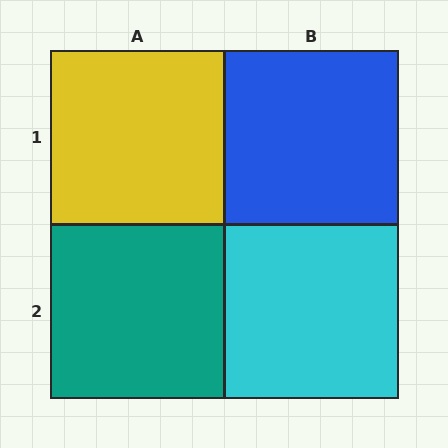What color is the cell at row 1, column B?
Blue.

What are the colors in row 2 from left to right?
Teal, cyan.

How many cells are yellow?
1 cell is yellow.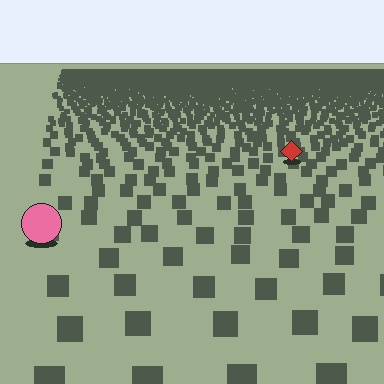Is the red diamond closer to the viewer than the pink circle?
No. The pink circle is closer — you can tell from the texture gradient: the ground texture is coarser near it.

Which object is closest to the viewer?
The pink circle is closest. The texture marks near it are larger and more spread out.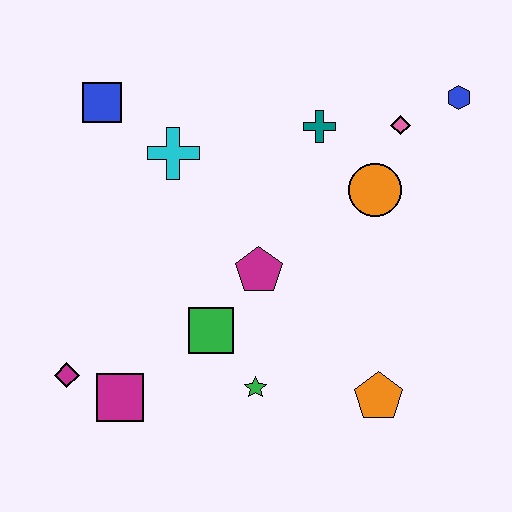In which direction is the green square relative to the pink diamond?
The green square is below the pink diamond.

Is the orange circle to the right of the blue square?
Yes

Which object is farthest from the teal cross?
The magenta diamond is farthest from the teal cross.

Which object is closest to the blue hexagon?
The pink diamond is closest to the blue hexagon.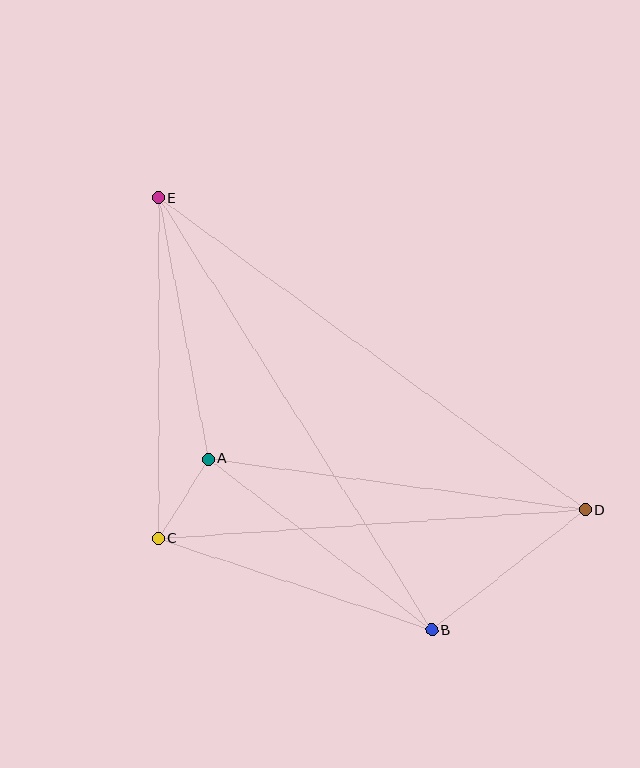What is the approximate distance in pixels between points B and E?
The distance between B and E is approximately 511 pixels.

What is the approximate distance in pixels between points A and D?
The distance between A and D is approximately 381 pixels.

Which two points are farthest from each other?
Points D and E are farthest from each other.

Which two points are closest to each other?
Points A and C are closest to each other.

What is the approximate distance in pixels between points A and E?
The distance between A and E is approximately 265 pixels.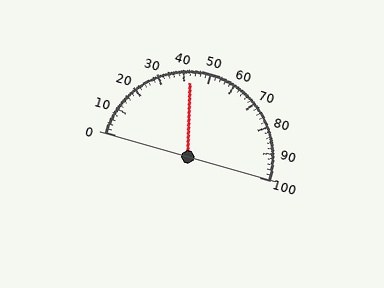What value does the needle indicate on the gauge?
The needle indicates approximately 42.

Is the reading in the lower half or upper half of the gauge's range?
The reading is in the lower half of the range (0 to 100).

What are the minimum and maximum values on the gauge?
The gauge ranges from 0 to 100.